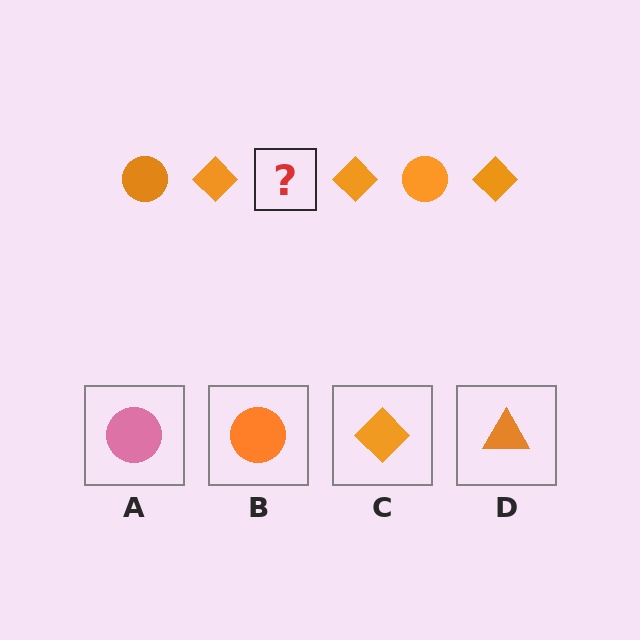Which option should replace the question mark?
Option B.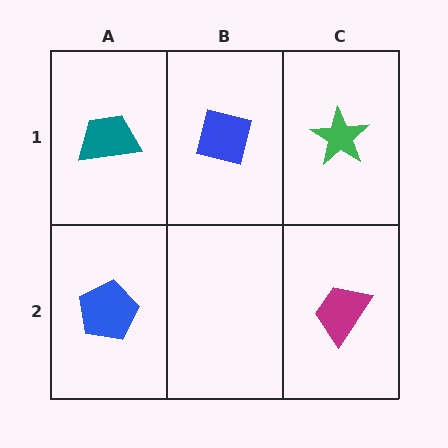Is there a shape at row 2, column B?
No, that cell is empty.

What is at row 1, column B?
A blue square.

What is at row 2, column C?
A magenta trapezoid.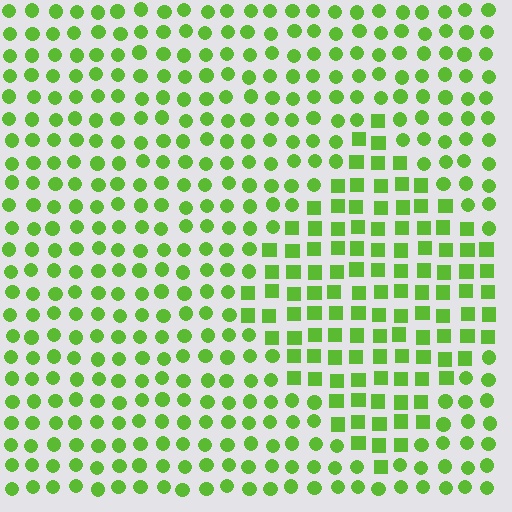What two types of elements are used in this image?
The image uses squares inside the diamond region and circles outside it.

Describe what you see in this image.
The image is filled with small lime elements arranged in a uniform grid. A diamond-shaped region contains squares, while the surrounding area contains circles. The boundary is defined purely by the change in element shape.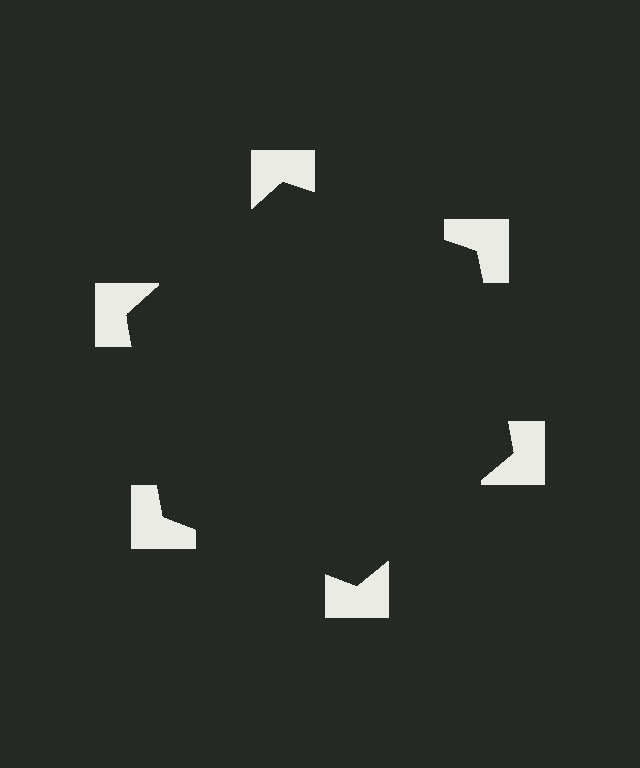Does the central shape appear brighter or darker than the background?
It typically appears slightly darker than the background, even though no actual brightness change is drawn.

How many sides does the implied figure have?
6 sides.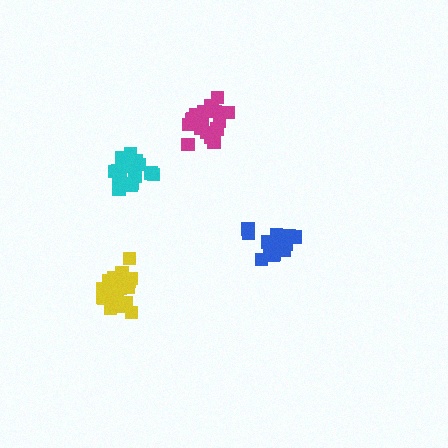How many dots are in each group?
Group 1: 20 dots, Group 2: 20 dots, Group 3: 15 dots, Group 4: 20 dots (75 total).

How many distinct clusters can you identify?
There are 4 distinct clusters.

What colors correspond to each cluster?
The clusters are colored: yellow, magenta, blue, cyan.